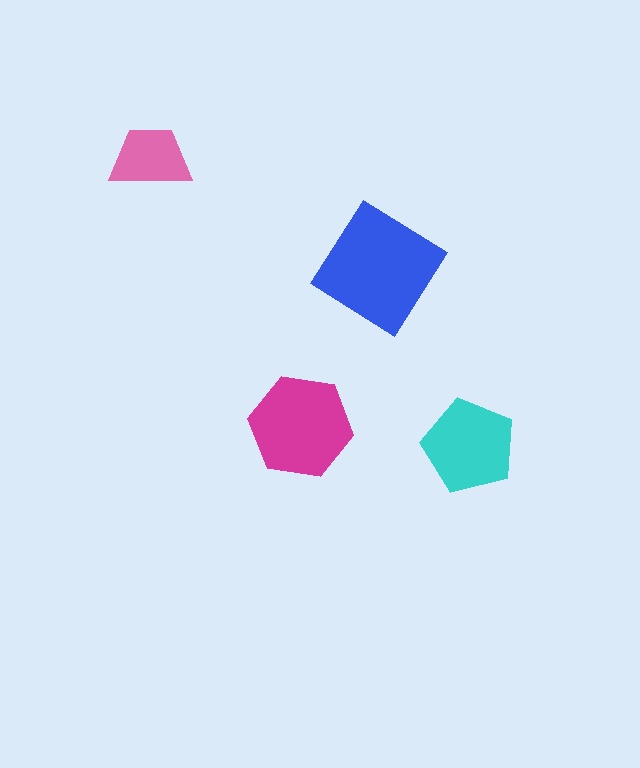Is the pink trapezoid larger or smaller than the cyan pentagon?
Smaller.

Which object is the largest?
The blue diamond.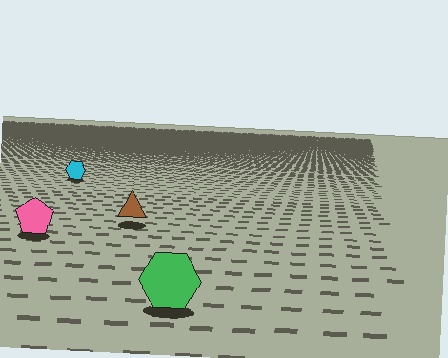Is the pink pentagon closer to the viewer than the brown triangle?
Yes. The pink pentagon is closer — you can tell from the texture gradient: the ground texture is coarser near it.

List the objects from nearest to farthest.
From nearest to farthest: the green hexagon, the pink pentagon, the brown triangle, the cyan hexagon.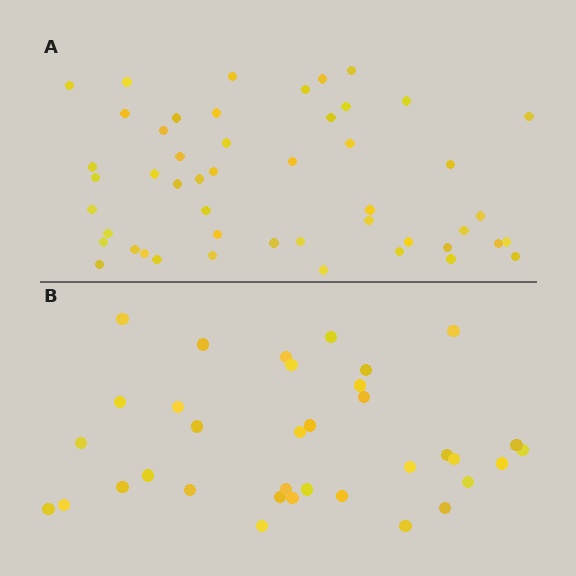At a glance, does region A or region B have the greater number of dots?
Region A (the top region) has more dots.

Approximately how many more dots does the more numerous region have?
Region A has approximately 15 more dots than region B.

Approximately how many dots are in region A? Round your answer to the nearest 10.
About 50 dots. (The exact count is 49, which rounds to 50.)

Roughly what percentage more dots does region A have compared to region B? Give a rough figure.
About 40% more.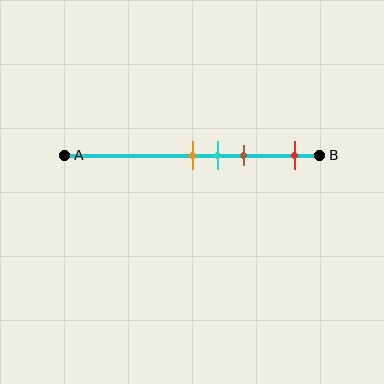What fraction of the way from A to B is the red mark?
The red mark is approximately 90% (0.9) of the way from A to B.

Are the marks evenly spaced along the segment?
No, the marks are not evenly spaced.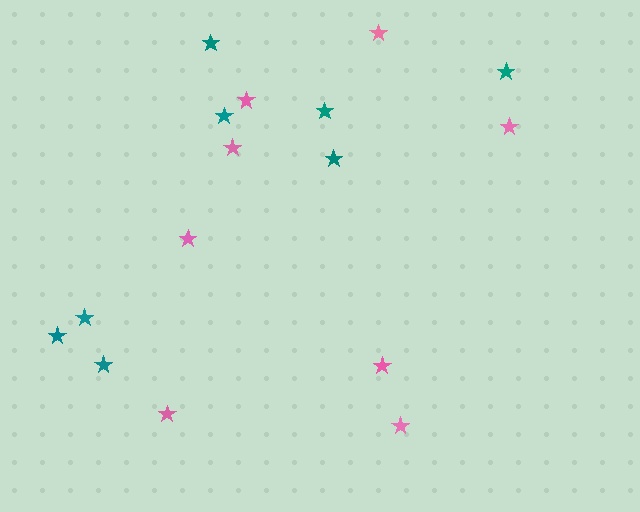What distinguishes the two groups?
There are 2 groups: one group of teal stars (8) and one group of pink stars (8).